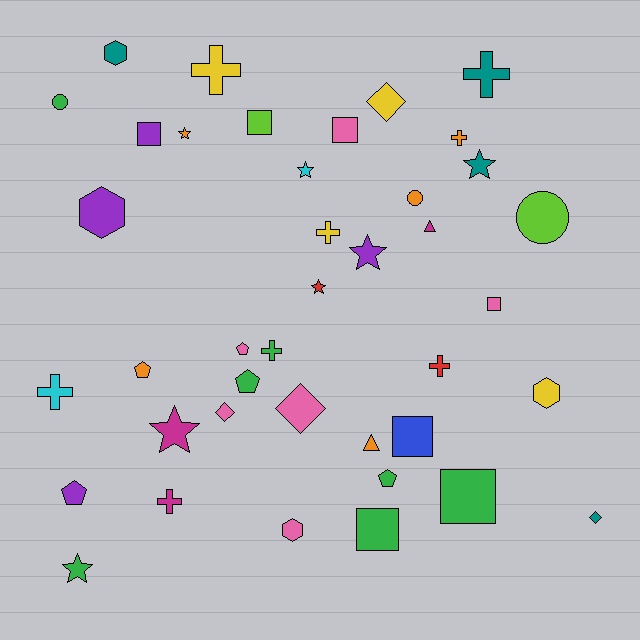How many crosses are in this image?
There are 8 crosses.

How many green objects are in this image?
There are 7 green objects.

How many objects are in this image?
There are 40 objects.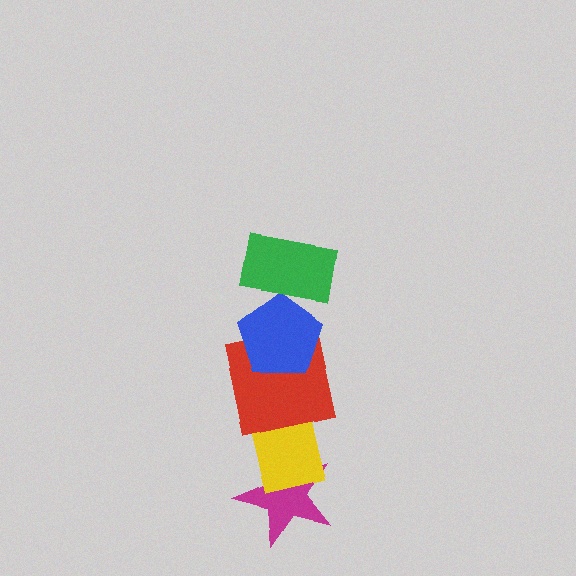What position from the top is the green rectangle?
The green rectangle is 1st from the top.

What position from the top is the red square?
The red square is 3rd from the top.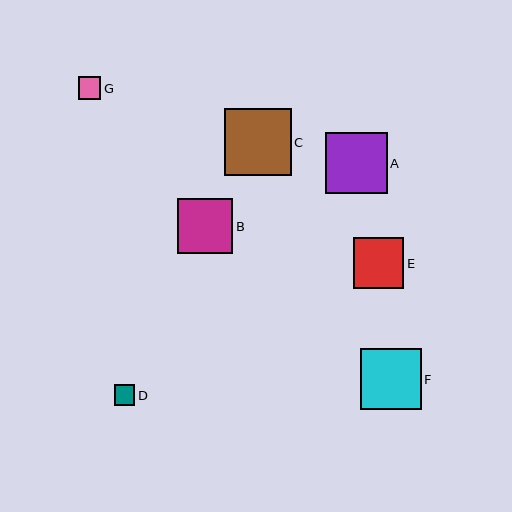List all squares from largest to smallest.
From largest to smallest: C, A, F, B, E, G, D.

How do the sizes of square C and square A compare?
Square C and square A are approximately the same size.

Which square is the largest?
Square C is the largest with a size of approximately 67 pixels.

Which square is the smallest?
Square D is the smallest with a size of approximately 21 pixels.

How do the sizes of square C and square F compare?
Square C and square F are approximately the same size.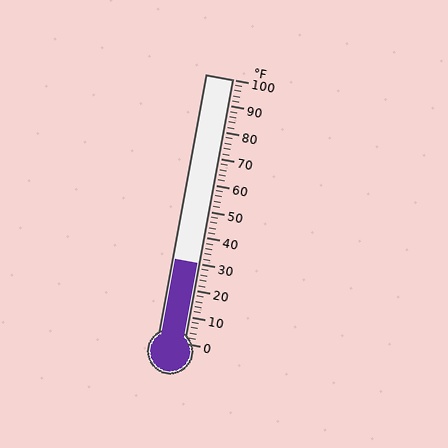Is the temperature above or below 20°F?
The temperature is above 20°F.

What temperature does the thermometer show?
The thermometer shows approximately 30°F.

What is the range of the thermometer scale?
The thermometer scale ranges from 0°F to 100°F.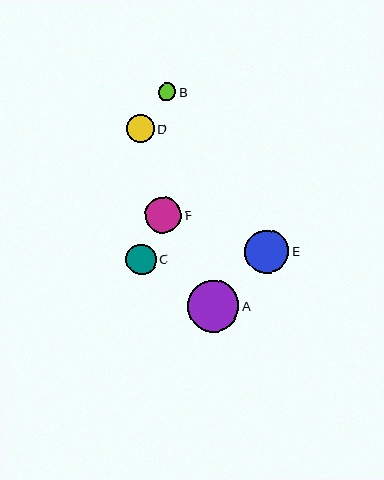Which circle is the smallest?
Circle B is the smallest with a size of approximately 17 pixels.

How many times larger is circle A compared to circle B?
Circle A is approximately 3.0 times the size of circle B.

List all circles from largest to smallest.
From largest to smallest: A, E, F, C, D, B.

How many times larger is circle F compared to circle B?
Circle F is approximately 2.1 times the size of circle B.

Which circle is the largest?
Circle A is the largest with a size of approximately 51 pixels.